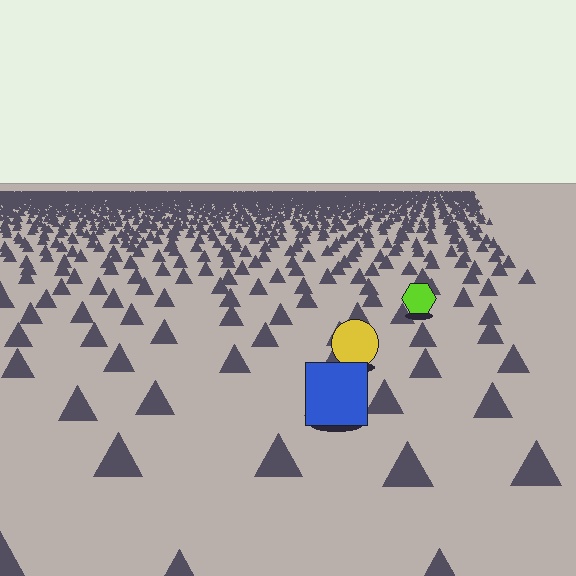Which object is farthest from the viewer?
The lime hexagon is farthest from the viewer. It appears smaller and the ground texture around it is denser.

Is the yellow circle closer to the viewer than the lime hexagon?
Yes. The yellow circle is closer — you can tell from the texture gradient: the ground texture is coarser near it.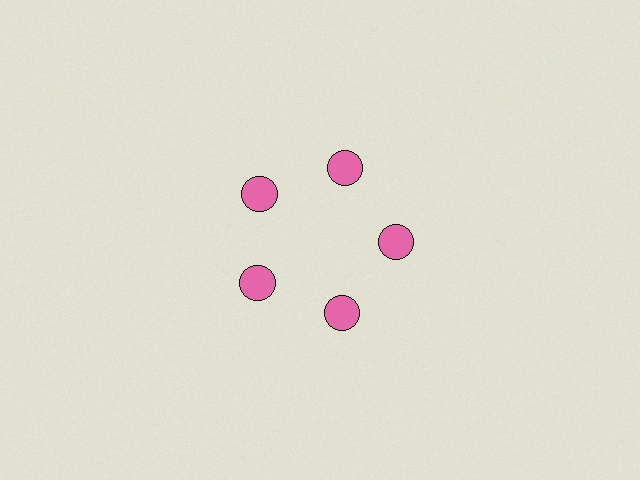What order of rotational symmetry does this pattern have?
This pattern has 5-fold rotational symmetry.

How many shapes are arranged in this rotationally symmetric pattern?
There are 5 shapes, arranged in 5 groups of 1.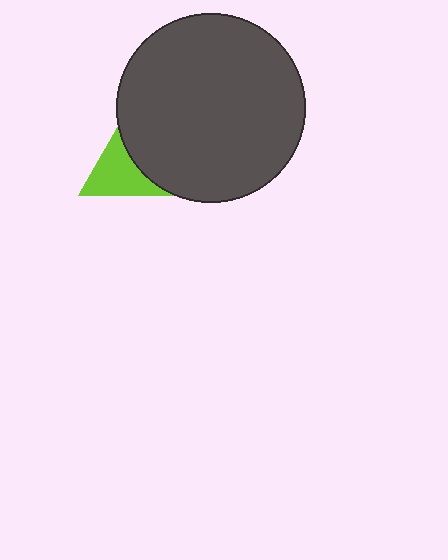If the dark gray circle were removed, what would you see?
You would see the complete lime triangle.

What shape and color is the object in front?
The object in front is a dark gray circle.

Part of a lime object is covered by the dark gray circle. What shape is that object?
It is a triangle.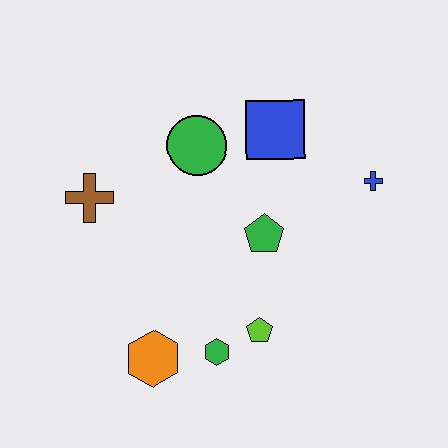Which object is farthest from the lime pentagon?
The brown cross is farthest from the lime pentagon.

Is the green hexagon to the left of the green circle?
No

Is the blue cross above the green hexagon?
Yes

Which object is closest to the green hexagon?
The lime pentagon is closest to the green hexagon.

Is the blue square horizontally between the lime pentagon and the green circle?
No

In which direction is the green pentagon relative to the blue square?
The green pentagon is below the blue square.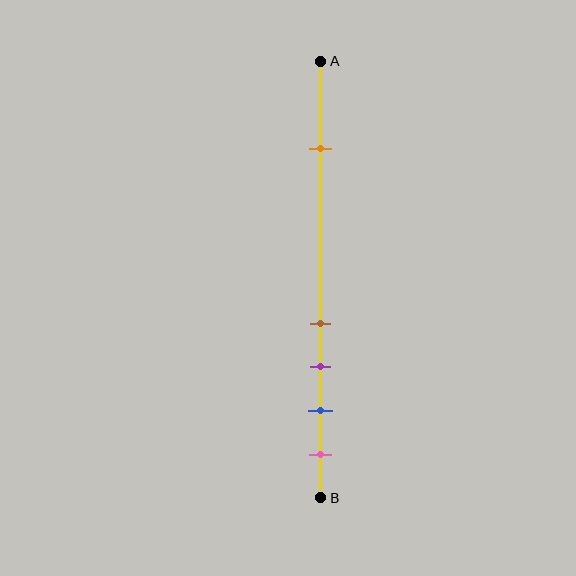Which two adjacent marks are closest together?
The brown and purple marks are the closest adjacent pair.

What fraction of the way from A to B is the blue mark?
The blue mark is approximately 80% (0.8) of the way from A to B.